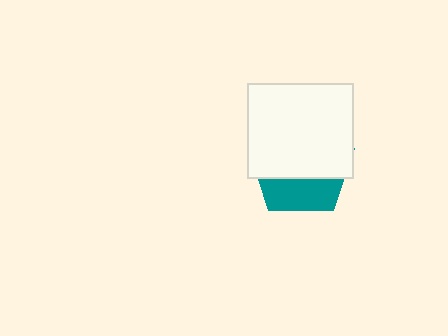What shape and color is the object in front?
The object in front is a white rectangle.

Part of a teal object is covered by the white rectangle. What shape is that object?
It is a pentagon.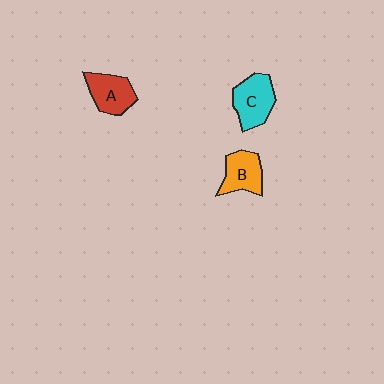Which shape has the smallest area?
Shape B (orange).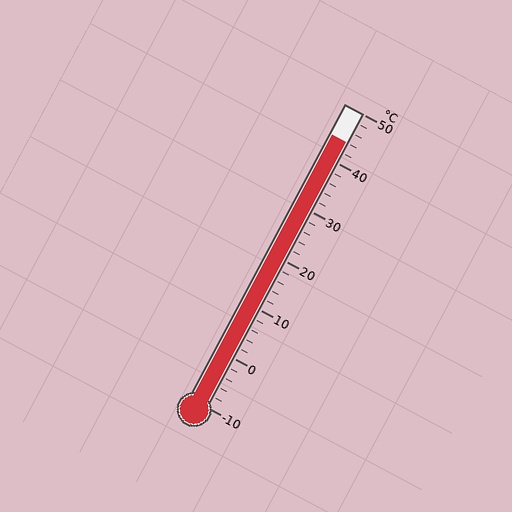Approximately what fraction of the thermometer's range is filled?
The thermometer is filled to approximately 90% of its range.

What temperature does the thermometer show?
The thermometer shows approximately 44°C.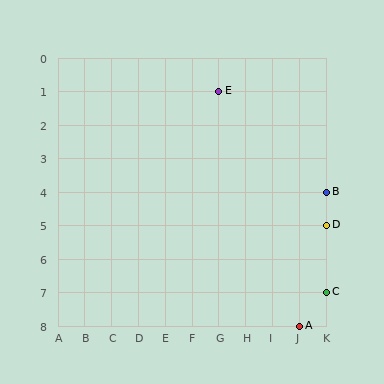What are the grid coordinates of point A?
Point A is at grid coordinates (J, 8).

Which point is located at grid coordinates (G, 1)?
Point E is at (G, 1).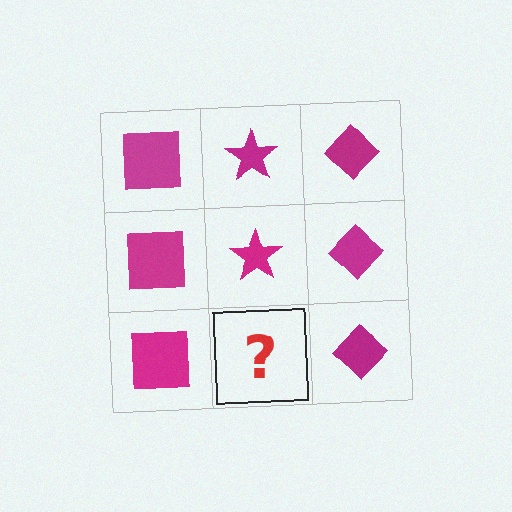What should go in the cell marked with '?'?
The missing cell should contain a magenta star.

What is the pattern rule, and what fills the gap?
The rule is that each column has a consistent shape. The gap should be filled with a magenta star.